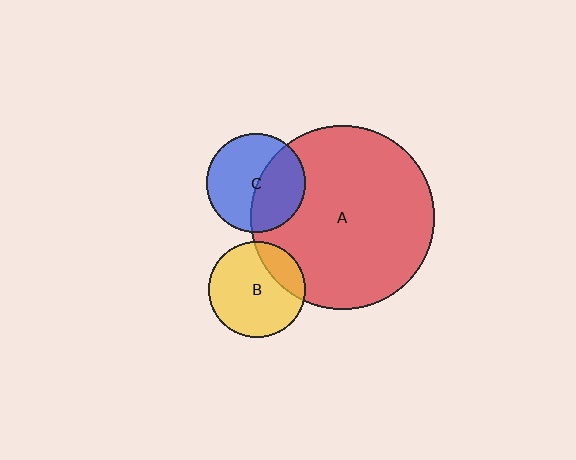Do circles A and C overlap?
Yes.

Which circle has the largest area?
Circle A (red).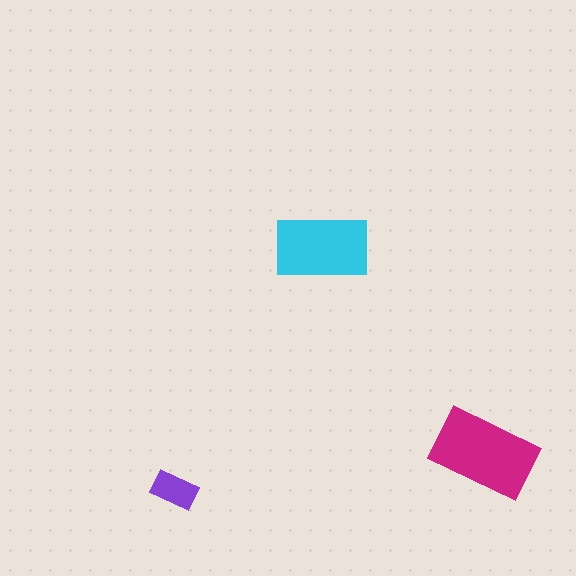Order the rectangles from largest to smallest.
the magenta one, the cyan one, the purple one.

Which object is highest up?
The cyan rectangle is topmost.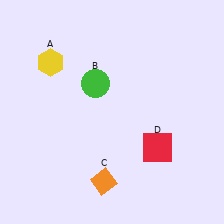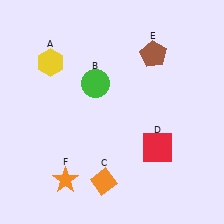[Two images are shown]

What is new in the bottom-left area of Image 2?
An orange star (F) was added in the bottom-left area of Image 2.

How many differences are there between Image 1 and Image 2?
There are 2 differences between the two images.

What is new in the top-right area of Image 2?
A brown pentagon (E) was added in the top-right area of Image 2.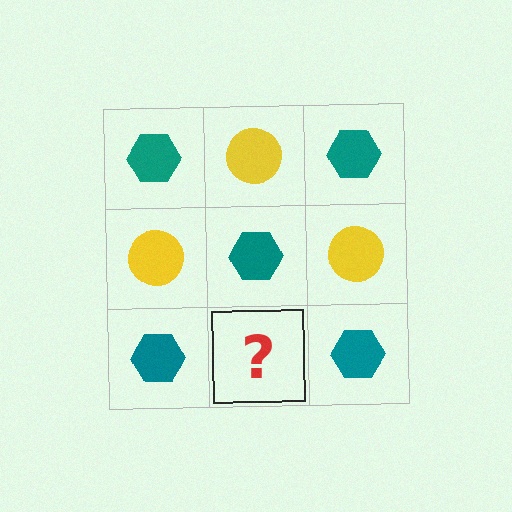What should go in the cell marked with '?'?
The missing cell should contain a yellow circle.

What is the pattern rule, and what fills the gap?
The rule is that it alternates teal hexagon and yellow circle in a checkerboard pattern. The gap should be filled with a yellow circle.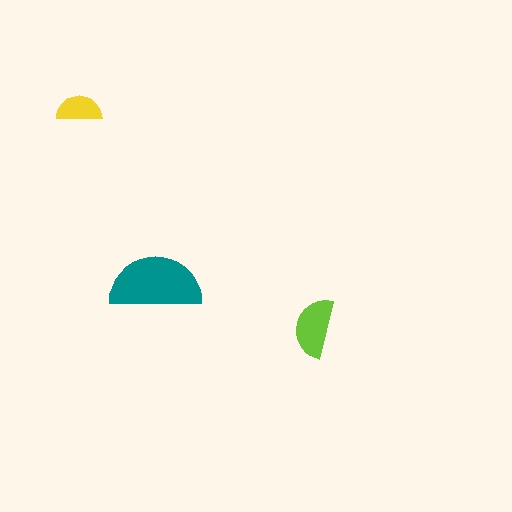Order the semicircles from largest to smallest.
the teal one, the lime one, the yellow one.